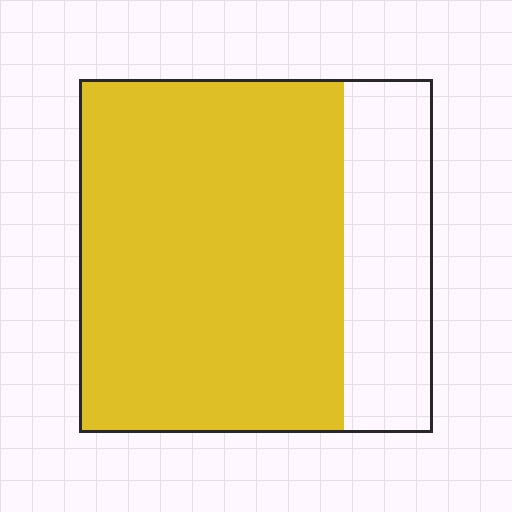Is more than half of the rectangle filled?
Yes.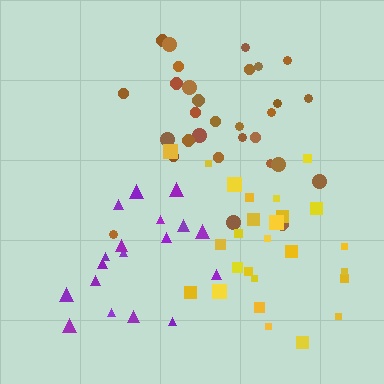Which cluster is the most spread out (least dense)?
Brown.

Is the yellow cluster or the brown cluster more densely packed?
Yellow.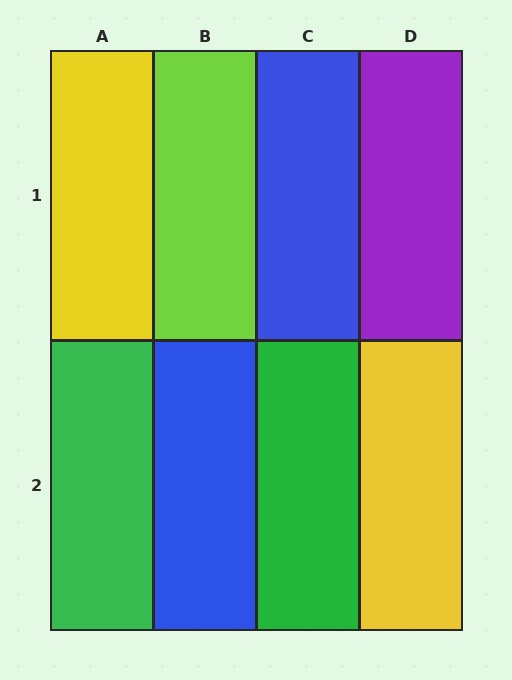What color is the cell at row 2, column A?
Green.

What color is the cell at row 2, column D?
Yellow.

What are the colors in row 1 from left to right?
Yellow, lime, blue, purple.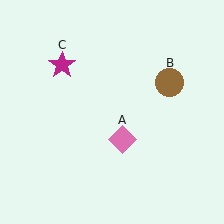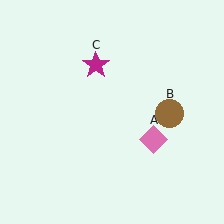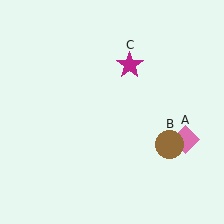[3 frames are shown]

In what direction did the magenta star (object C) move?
The magenta star (object C) moved right.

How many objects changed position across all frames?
3 objects changed position: pink diamond (object A), brown circle (object B), magenta star (object C).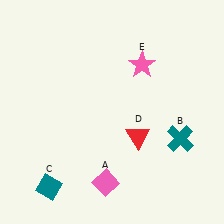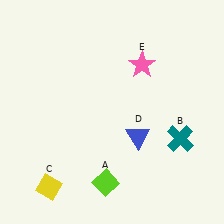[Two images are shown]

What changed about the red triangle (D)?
In Image 1, D is red. In Image 2, it changed to blue.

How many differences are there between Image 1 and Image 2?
There are 3 differences between the two images.